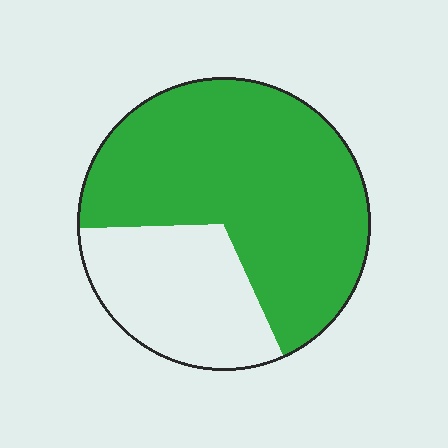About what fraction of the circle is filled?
About two thirds (2/3).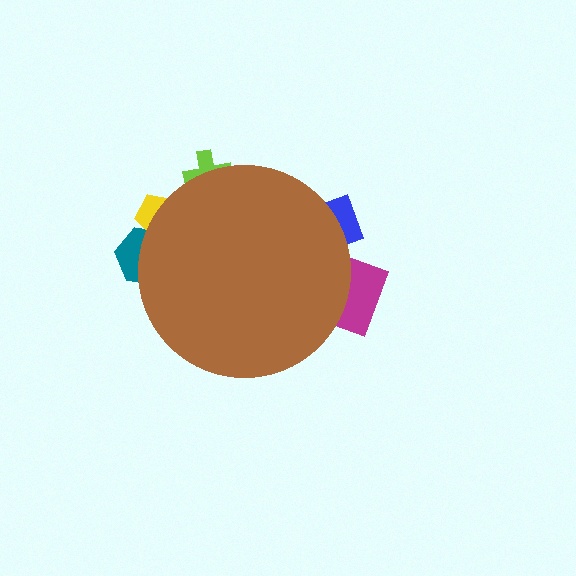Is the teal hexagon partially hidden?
Yes, the teal hexagon is partially hidden behind the brown circle.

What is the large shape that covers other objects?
A brown circle.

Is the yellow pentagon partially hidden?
Yes, the yellow pentagon is partially hidden behind the brown circle.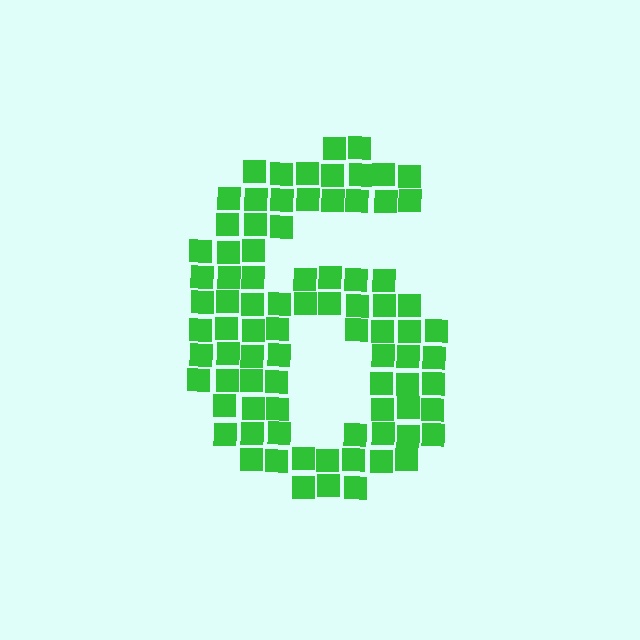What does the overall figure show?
The overall figure shows the digit 6.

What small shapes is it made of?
It is made of small squares.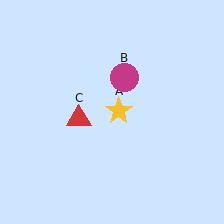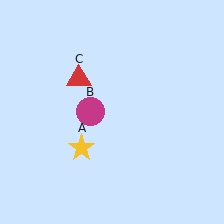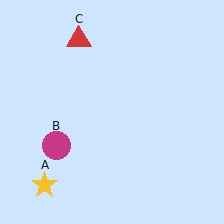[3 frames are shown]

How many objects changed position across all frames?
3 objects changed position: yellow star (object A), magenta circle (object B), red triangle (object C).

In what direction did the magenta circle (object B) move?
The magenta circle (object B) moved down and to the left.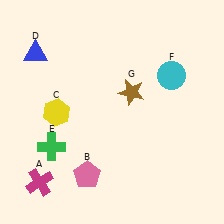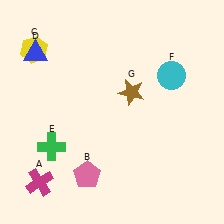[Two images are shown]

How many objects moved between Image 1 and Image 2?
1 object moved between the two images.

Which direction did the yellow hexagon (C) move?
The yellow hexagon (C) moved up.